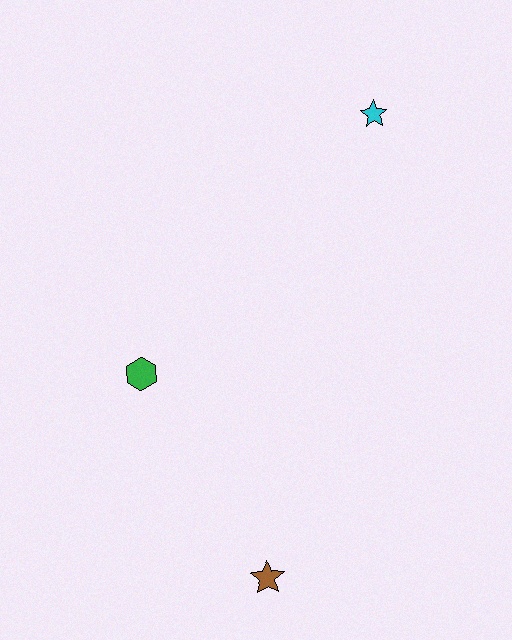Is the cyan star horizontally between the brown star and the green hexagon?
No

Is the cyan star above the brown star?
Yes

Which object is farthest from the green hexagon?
The cyan star is farthest from the green hexagon.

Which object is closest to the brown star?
The green hexagon is closest to the brown star.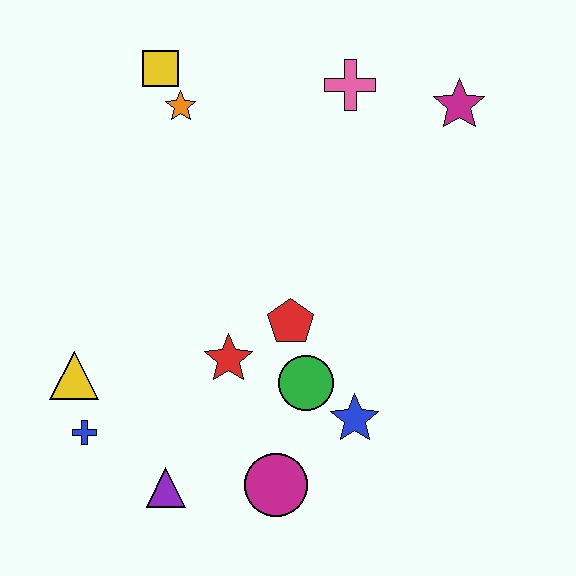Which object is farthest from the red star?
The magenta star is farthest from the red star.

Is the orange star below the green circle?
No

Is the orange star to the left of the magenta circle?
Yes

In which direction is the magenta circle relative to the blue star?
The magenta circle is to the left of the blue star.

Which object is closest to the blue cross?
The yellow triangle is closest to the blue cross.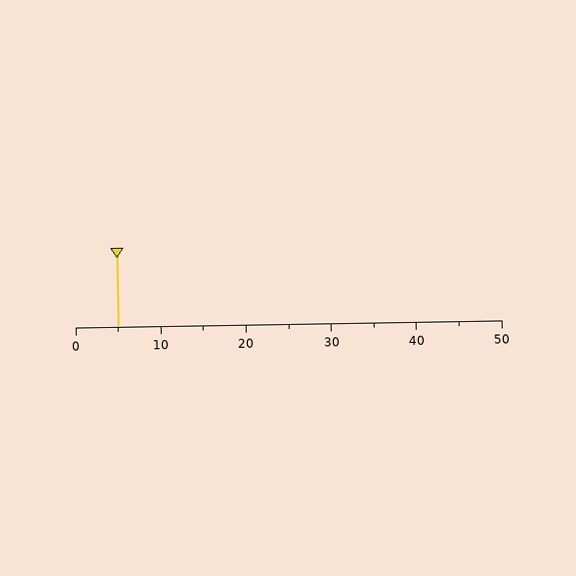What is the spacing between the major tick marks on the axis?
The major ticks are spaced 10 apart.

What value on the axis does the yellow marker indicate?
The marker indicates approximately 5.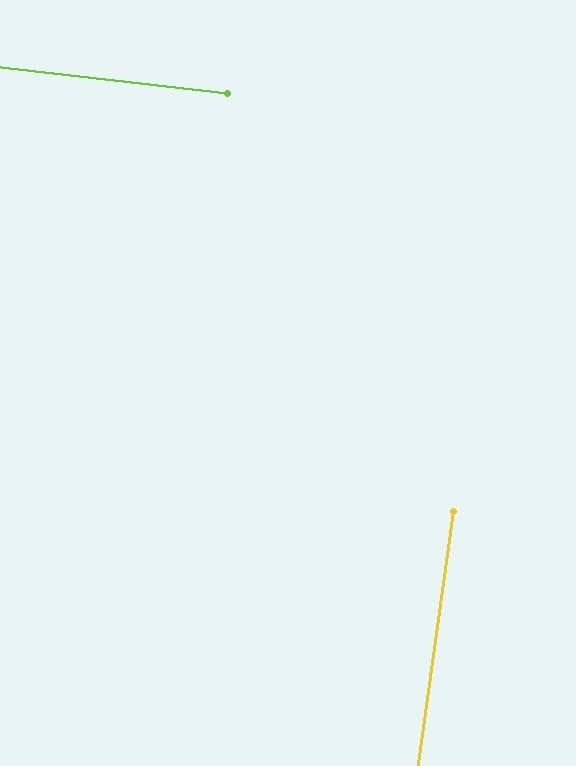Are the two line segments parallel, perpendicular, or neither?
Perpendicular — they meet at approximately 89°.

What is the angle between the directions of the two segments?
Approximately 89 degrees.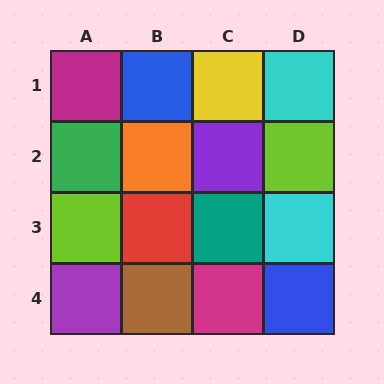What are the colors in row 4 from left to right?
Purple, brown, magenta, blue.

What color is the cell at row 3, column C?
Teal.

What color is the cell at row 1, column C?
Yellow.